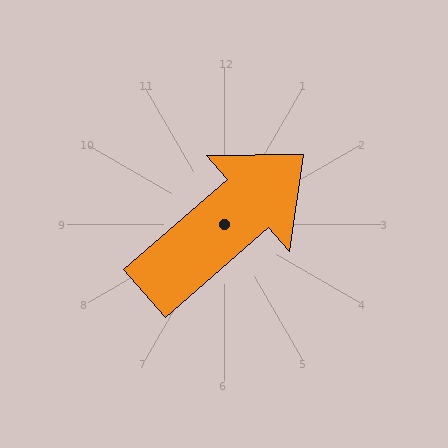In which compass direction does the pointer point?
Northeast.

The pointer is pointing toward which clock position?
Roughly 2 o'clock.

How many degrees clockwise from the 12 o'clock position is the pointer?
Approximately 49 degrees.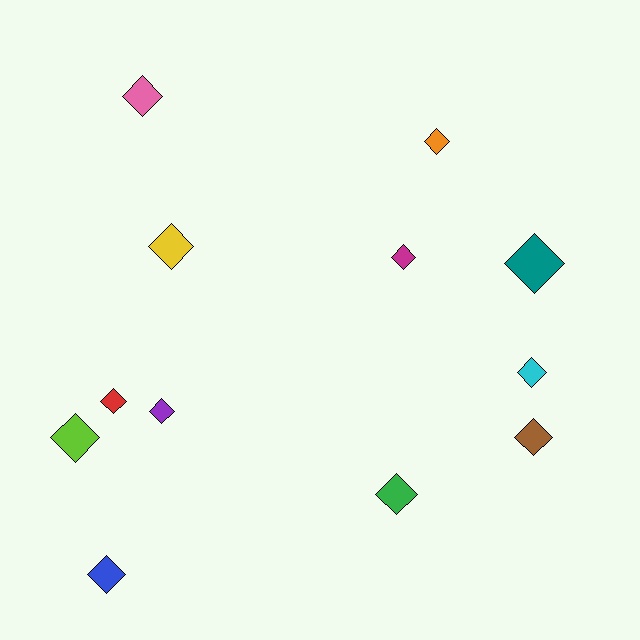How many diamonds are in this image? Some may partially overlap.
There are 12 diamonds.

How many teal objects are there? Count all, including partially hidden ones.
There is 1 teal object.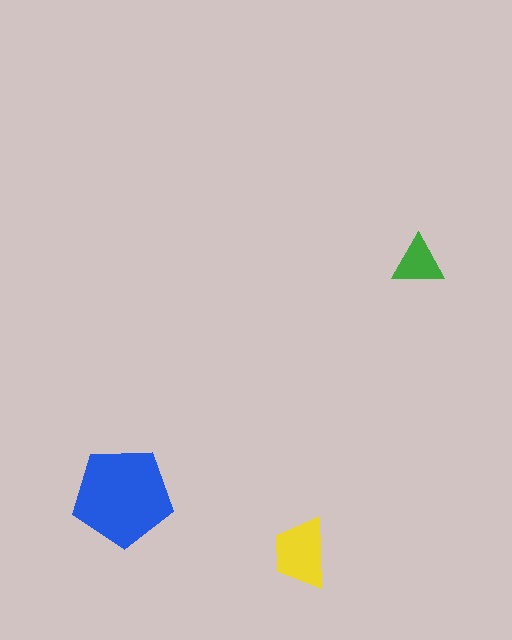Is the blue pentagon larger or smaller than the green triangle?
Larger.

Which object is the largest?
The blue pentagon.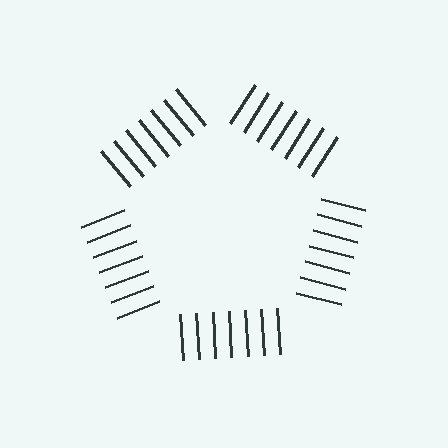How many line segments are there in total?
35 — 7 along each of the 5 edges.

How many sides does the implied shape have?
5 sides — the line-ends trace a pentagon.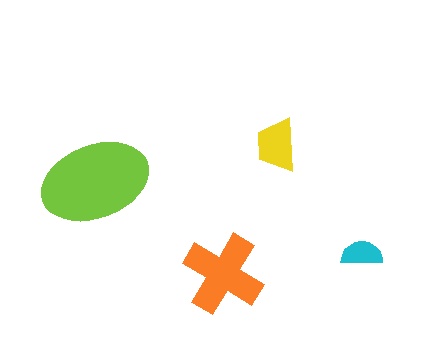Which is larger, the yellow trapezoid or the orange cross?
The orange cross.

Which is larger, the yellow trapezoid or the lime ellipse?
The lime ellipse.